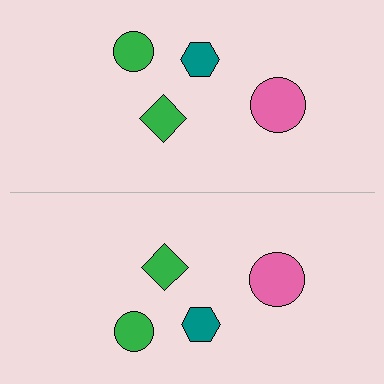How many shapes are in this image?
There are 8 shapes in this image.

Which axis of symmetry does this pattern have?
The pattern has a horizontal axis of symmetry running through the center of the image.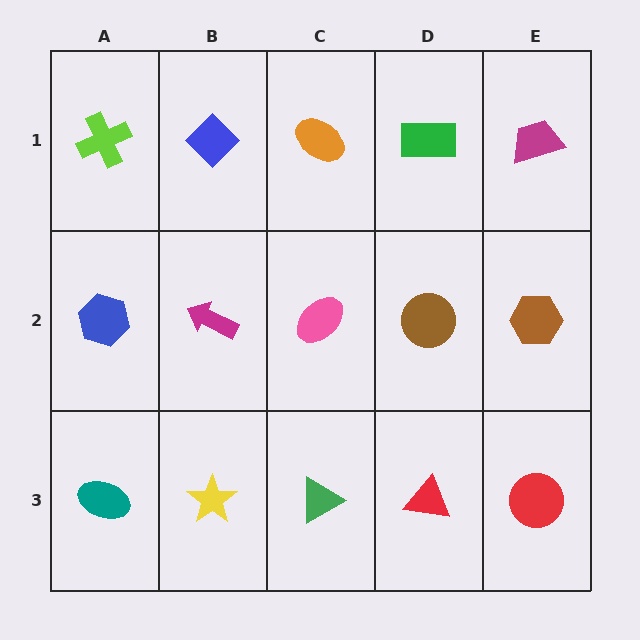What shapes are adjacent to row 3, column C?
A pink ellipse (row 2, column C), a yellow star (row 3, column B), a red triangle (row 3, column D).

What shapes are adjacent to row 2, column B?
A blue diamond (row 1, column B), a yellow star (row 3, column B), a blue hexagon (row 2, column A), a pink ellipse (row 2, column C).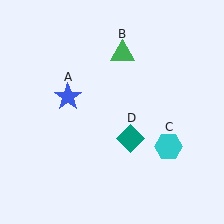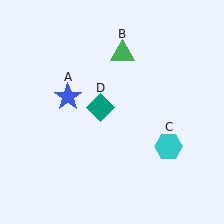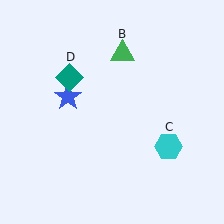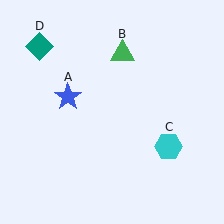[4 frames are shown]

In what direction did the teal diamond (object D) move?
The teal diamond (object D) moved up and to the left.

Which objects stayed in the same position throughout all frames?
Blue star (object A) and green triangle (object B) and cyan hexagon (object C) remained stationary.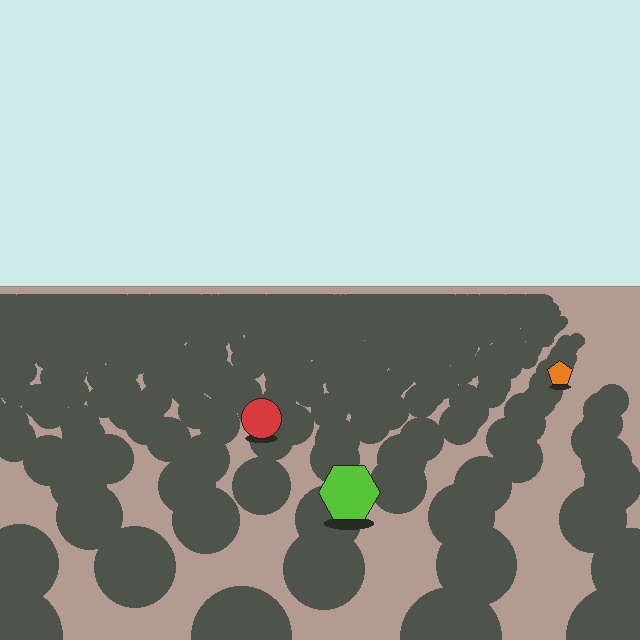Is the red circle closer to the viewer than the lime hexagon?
No. The lime hexagon is closer — you can tell from the texture gradient: the ground texture is coarser near it.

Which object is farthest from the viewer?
The orange pentagon is farthest from the viewer. It appears smaller and the ground texture around it is denser.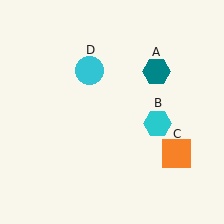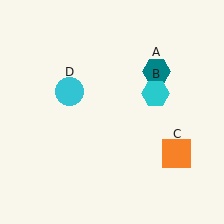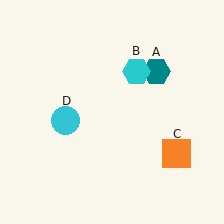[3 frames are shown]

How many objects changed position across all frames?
2 objects changed position: cyan hexagon (object B), cyan circle (object D).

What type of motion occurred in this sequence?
The cyan hexagon (object B), cyan circle (object D) rotated counterclockwise around the center of the scene.